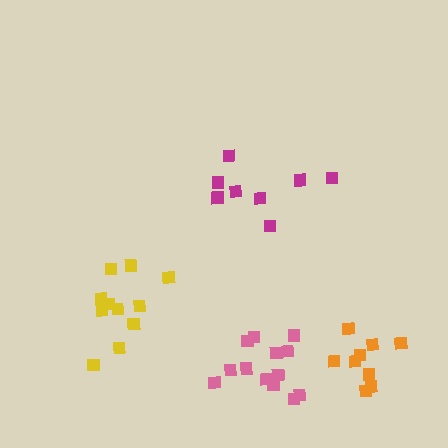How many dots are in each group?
Group 1: 11 dots, Group 2: 9 dots, Group 3: 8 dots, Group 4: 13 dots (41 total).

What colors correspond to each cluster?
The clusters are colored: yellow, orange, magenta, pink.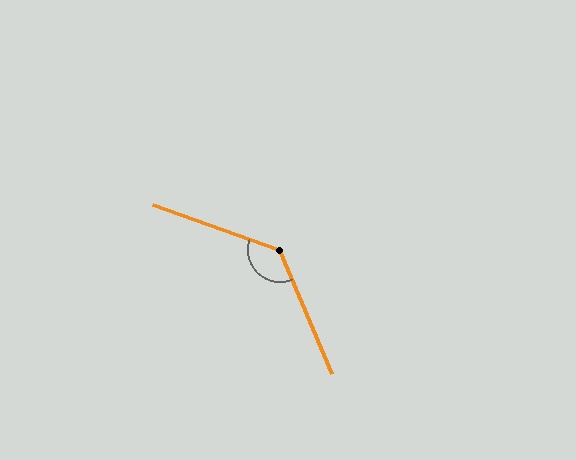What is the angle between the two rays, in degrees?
Approximately 132 degrees.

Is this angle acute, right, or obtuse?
It is obtuse.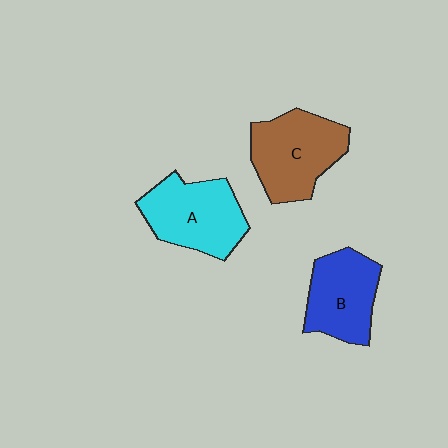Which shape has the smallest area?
Shape B (blue).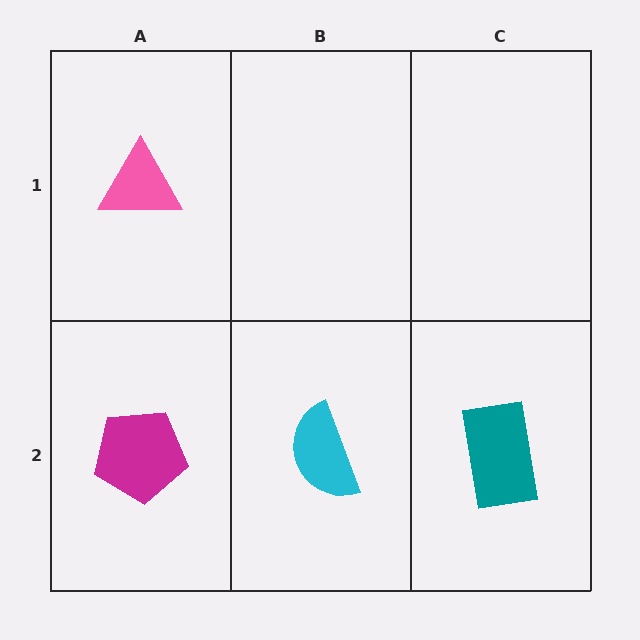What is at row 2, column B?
A cyan semicircle.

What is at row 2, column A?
A magenta pentagon.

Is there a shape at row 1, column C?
No, that cell is empty.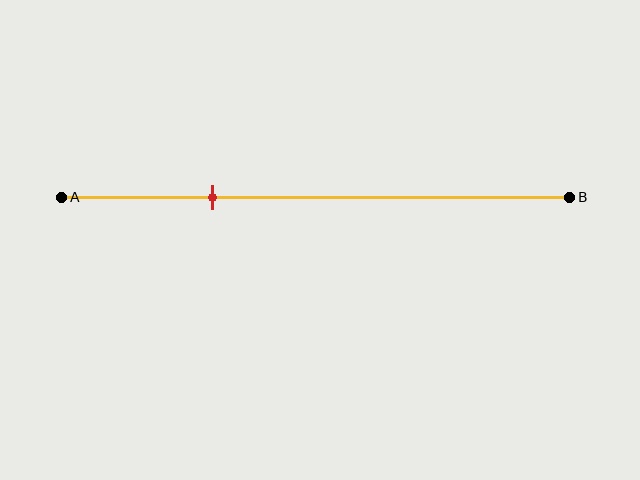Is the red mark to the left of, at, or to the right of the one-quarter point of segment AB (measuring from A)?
The red mark is to the right of the one-quarter point of segment AB.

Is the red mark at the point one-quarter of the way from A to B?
No, the mark is at about 30% from A, not at the 25% one-quarter point.